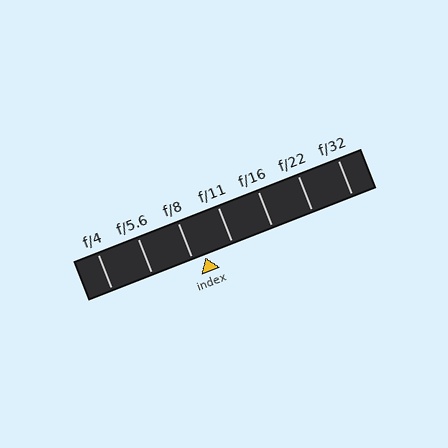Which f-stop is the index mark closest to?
The index mark is closest to f/8.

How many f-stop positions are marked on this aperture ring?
There are 7 f-stop positions marked.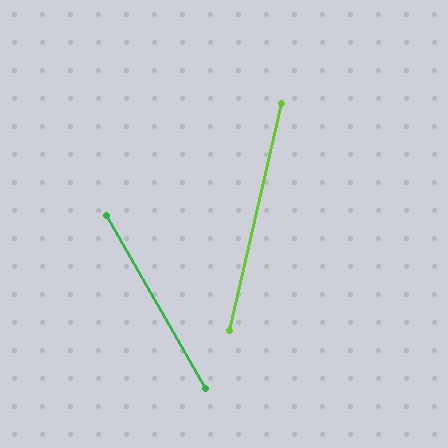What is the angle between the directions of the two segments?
Approximately 43 degrees.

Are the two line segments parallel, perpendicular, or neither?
Neither parallel nor perpendicular — they differ by about 43°.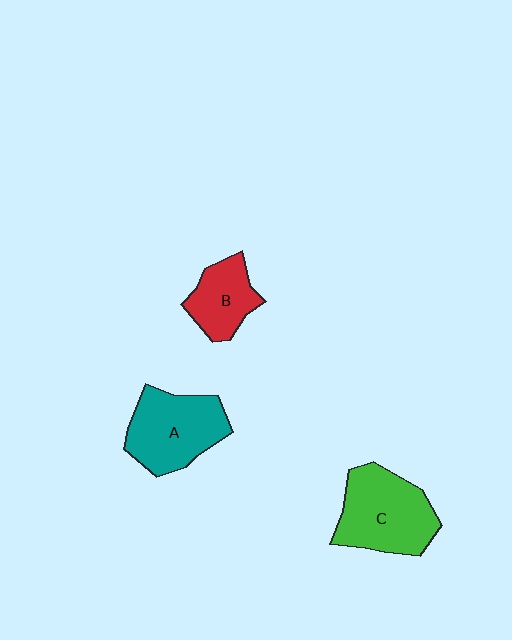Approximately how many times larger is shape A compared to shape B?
Approximately 1.6 times.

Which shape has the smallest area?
Shape B (red).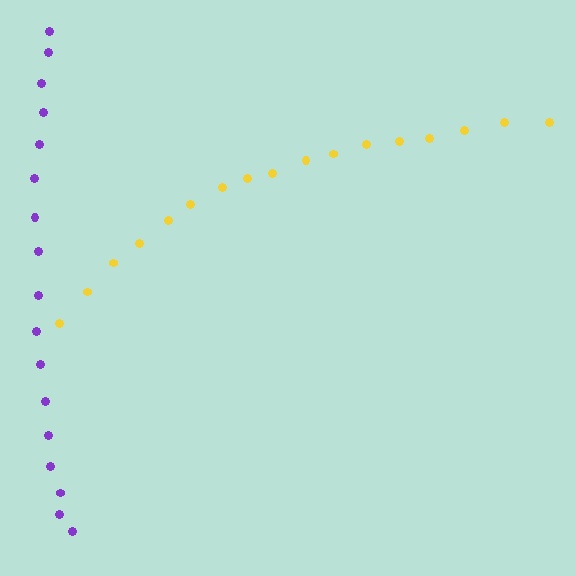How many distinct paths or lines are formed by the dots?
There are 2 distinct paths.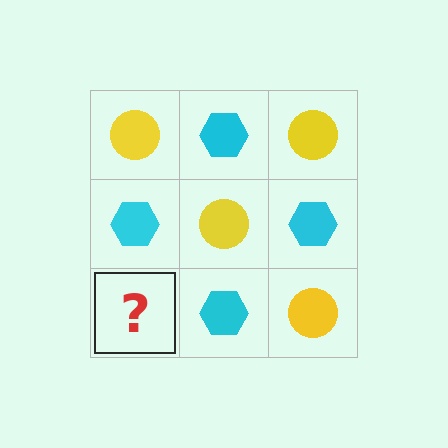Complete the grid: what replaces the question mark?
The question mark should be replaced with a yellow circle.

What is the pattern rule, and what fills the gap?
The rule is that it alternates yellow circle and cyan hexagon in a checkerboard pattern. The gap should be filled with a yellow circle.